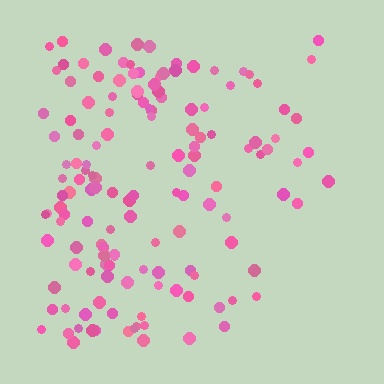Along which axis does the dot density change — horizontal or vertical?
Horizontal.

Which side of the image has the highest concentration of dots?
The left.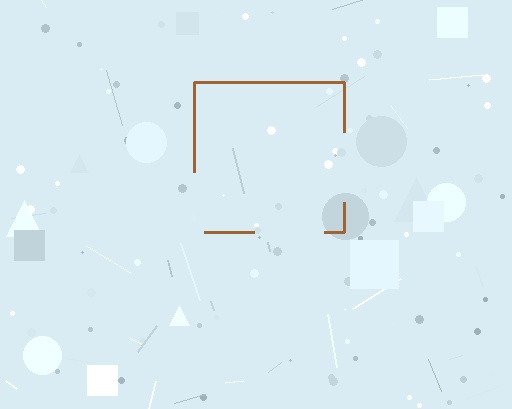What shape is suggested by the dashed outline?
The dashed outline suggests a square.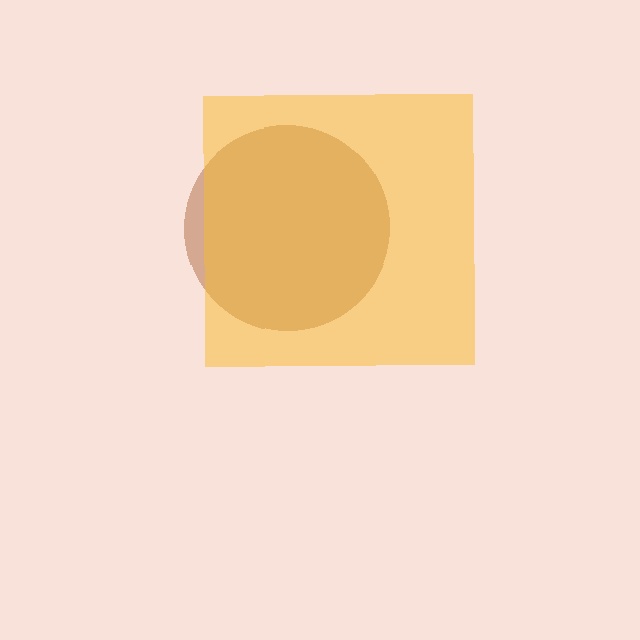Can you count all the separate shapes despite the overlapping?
Yes, there are 2 separate shapes.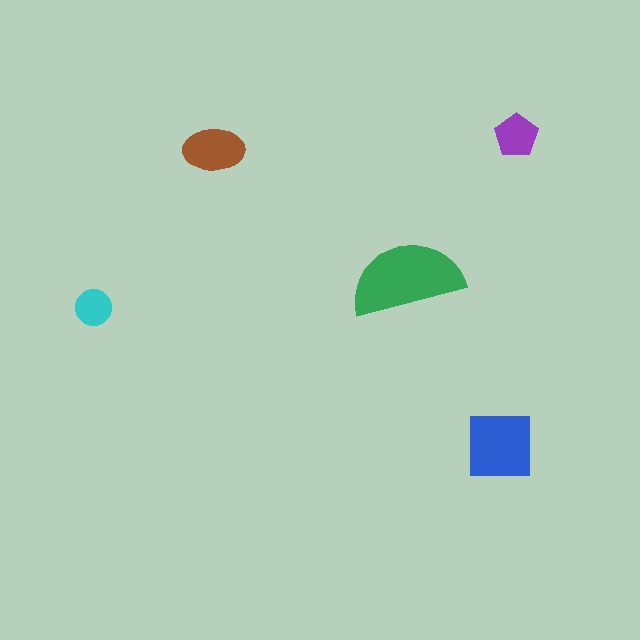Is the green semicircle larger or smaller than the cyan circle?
Larger.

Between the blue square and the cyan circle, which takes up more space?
The blue square.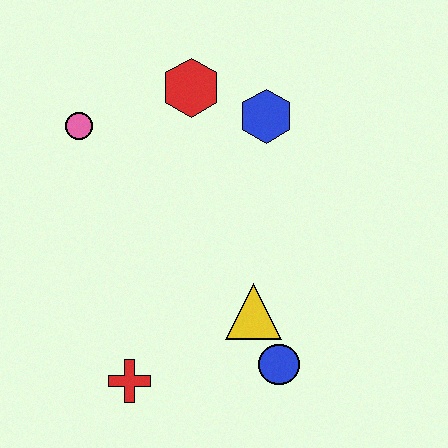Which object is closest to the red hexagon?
The blue hexagon is closest to the red hexagon.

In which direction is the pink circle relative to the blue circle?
The pink circle is above the blue circle.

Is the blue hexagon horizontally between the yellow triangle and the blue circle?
Yes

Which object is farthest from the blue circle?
The pink circle is farthest from the blue circle.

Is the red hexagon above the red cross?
Yes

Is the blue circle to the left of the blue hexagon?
No